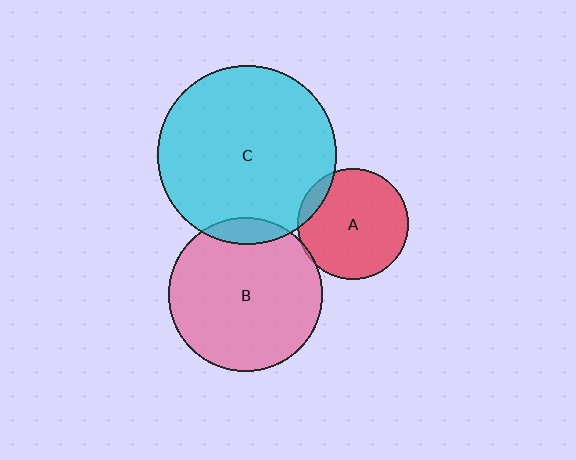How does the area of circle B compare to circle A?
Approximately 1.9 times.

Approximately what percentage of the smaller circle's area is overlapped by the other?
Approximately 10%.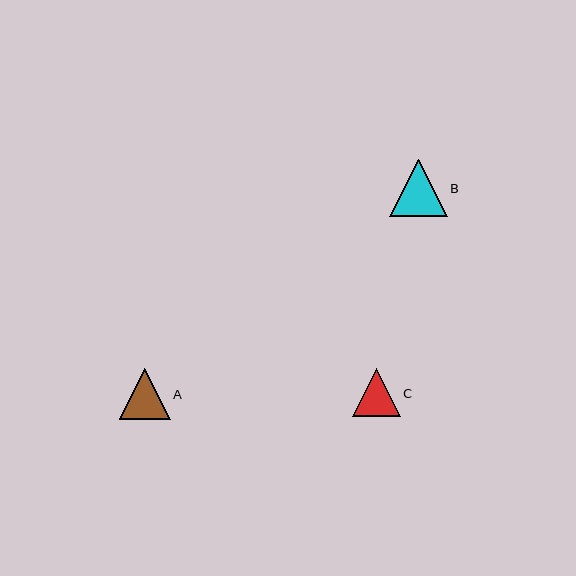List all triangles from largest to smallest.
From largest to smallest: B, A, C.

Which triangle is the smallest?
Triangle C is the smallest with a size of approximately 48 pixels.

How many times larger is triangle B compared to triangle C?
Triangle B is approximately 1.2 times the size of triangle C.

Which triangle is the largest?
Triangle B is the largest with a size of approximately 58 pixels.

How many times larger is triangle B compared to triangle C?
Triangle B is approximately 1.2 times the size of triangle C.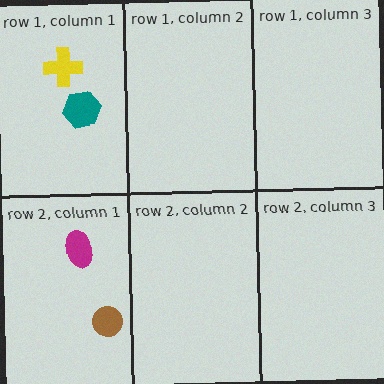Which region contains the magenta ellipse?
The row 2, column 1 region.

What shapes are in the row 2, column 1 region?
The magenta ellipse, the brown circle.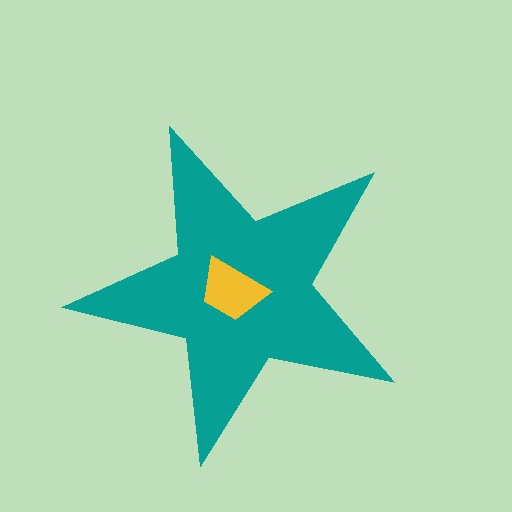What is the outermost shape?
The teal star.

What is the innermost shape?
The yellow trapezoid.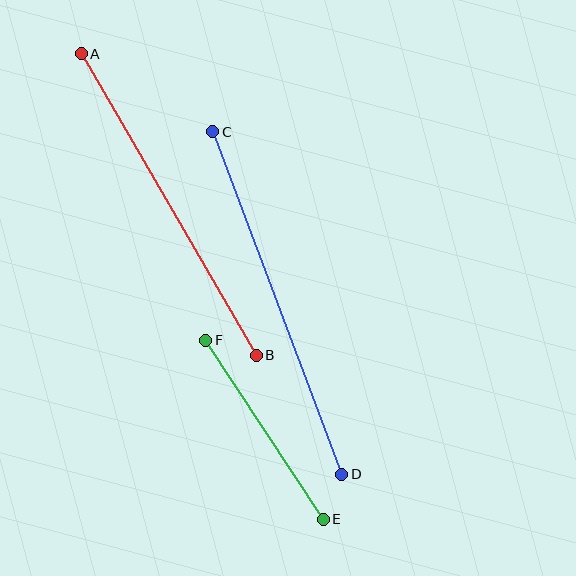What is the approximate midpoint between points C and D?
The midpoint is at approximately (277, 303) pixels.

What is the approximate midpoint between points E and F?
The midpoint is at approximately (265, 430) pixels.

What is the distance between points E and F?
The distance is approximately 214 pixels.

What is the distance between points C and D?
The distance is approximately 366 pixels.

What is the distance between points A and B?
The distance is approximately 349 pixels.